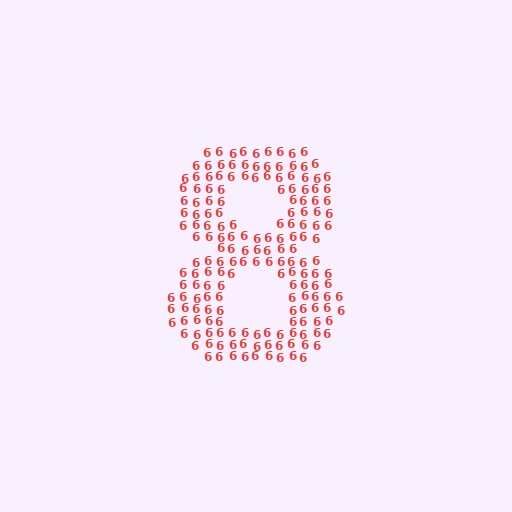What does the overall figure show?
The overall figure shows the digit 8.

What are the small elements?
The small elements are digit 6's.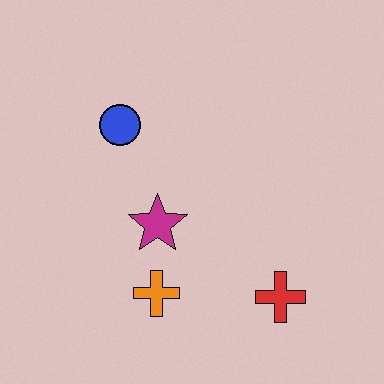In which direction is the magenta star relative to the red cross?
The magenta star is to the left of the red cross.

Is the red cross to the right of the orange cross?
Yes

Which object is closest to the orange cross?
The magenta star is closest to the orange cross.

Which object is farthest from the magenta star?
The red cross is farthest from the magenta star.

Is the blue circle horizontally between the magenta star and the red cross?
No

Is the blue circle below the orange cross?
No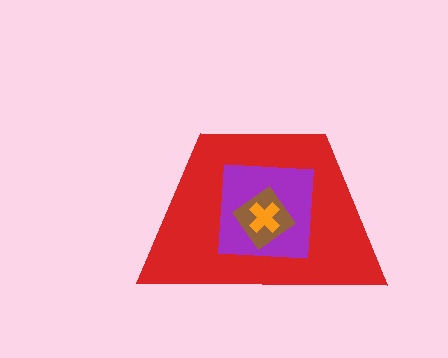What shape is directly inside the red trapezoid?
The purple square.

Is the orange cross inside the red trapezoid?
Yes.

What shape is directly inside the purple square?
The brown diamond.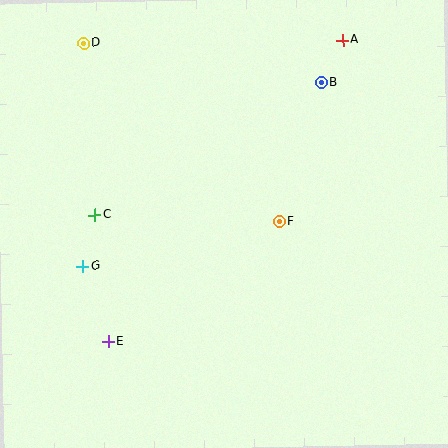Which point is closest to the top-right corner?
Point A is closest to the top-right corner.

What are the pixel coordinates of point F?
Point F is at (279, 221).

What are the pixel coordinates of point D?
Point D is at (84, 43).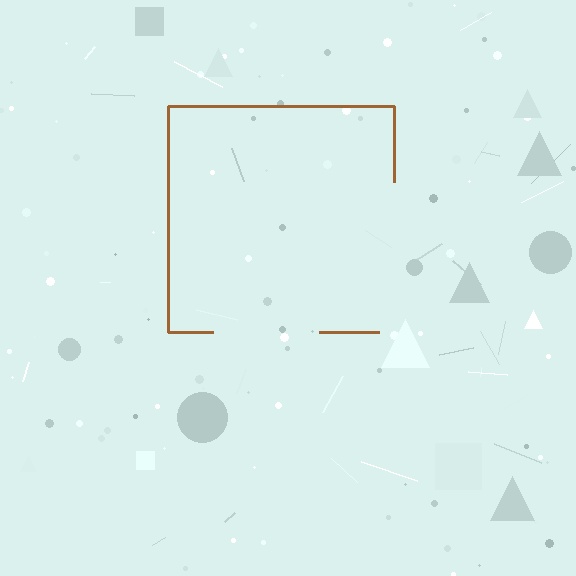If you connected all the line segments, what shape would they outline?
They would outline a square.